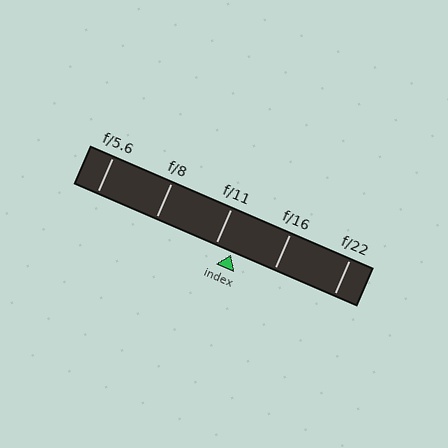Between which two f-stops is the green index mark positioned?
The index mark is between f/11 and f/16.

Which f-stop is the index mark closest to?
The index mark is closest to f/11.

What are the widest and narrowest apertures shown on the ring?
The widest aperture shown is f/5.6 and the narrowest is f/22.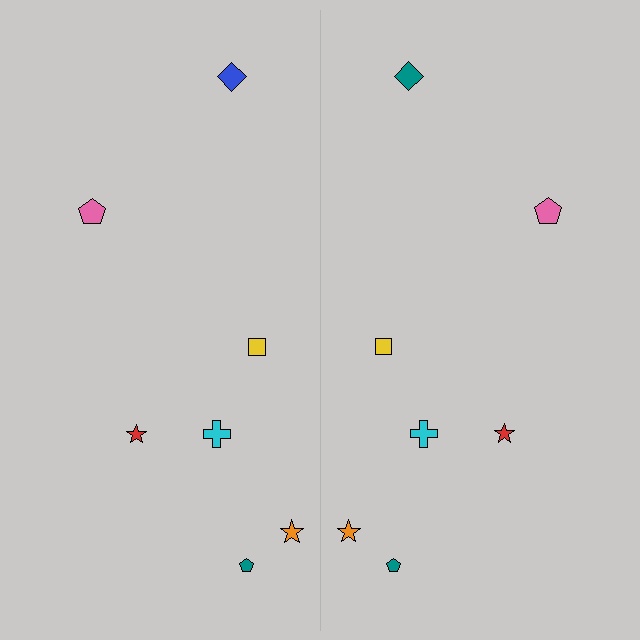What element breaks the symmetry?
The teal diamond on the right side breaks the symmetry — its mirror counterpart is blue.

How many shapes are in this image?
There are 14 shapes in this image.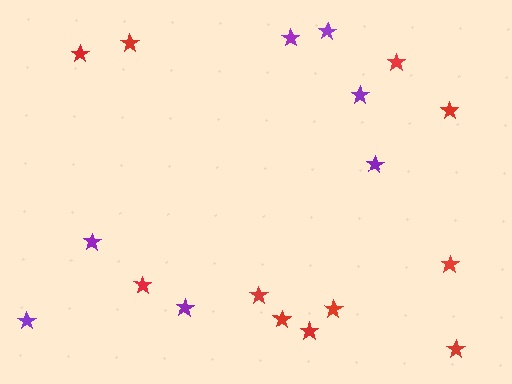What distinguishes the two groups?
There are 2 groups: one group of purple stars (7) and one group of red stars (11).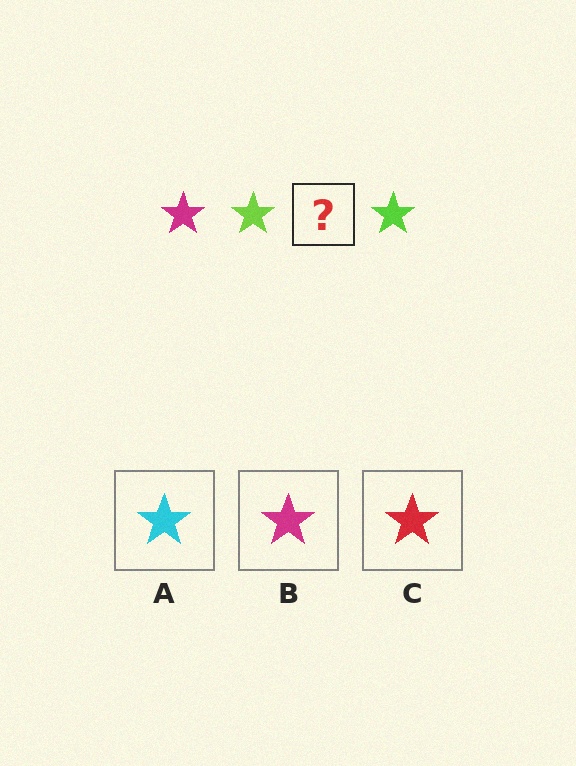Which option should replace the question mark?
Option B.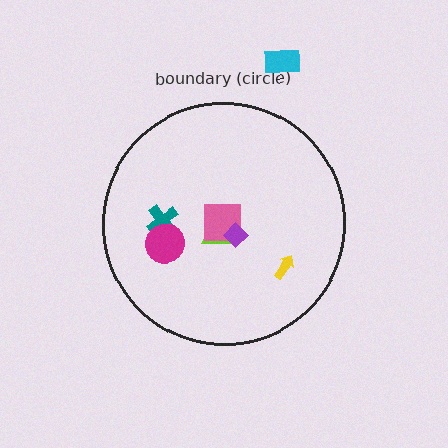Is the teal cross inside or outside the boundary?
Inside.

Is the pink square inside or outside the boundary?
Inside.